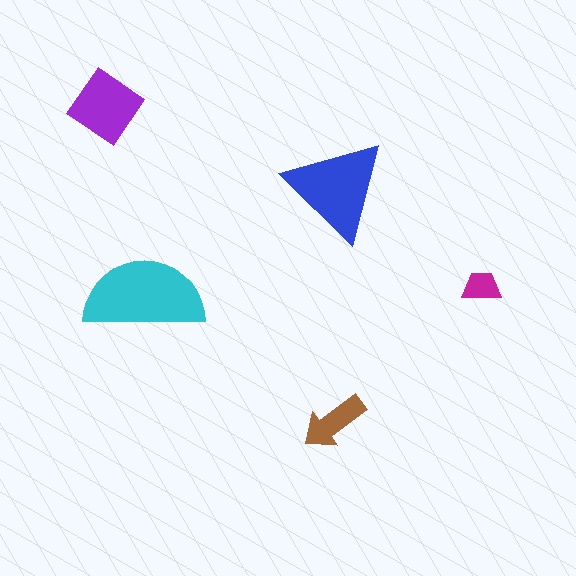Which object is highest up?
The purple diamond is topmost.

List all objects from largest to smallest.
The cyan semicircle, the blue triangle, the purple diamond, the brown arrow, the magenta trapezoid.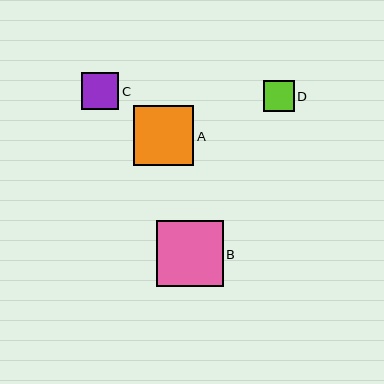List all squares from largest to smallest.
From largest to smallest: B, A, C, D.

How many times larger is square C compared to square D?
Square C is approximately 1.2 times the size of square D.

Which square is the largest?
Square B is the largest with a size of approximately 67 pixels.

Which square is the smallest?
Square D is the smallest with a size of approximately 30 pixels.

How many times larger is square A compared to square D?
Square A is approximately 2.0 times the size of square D.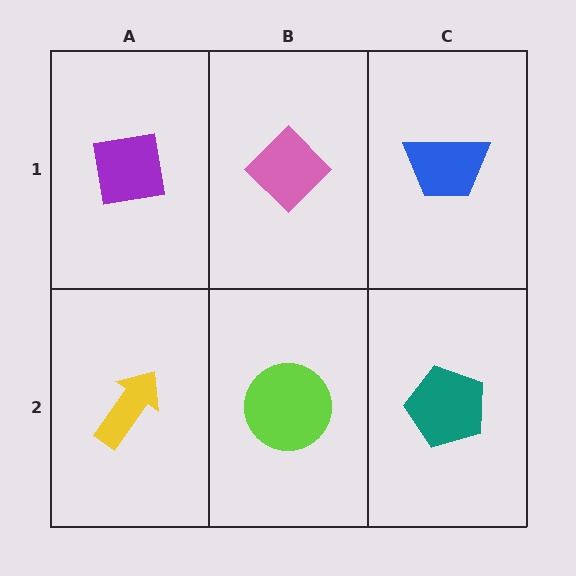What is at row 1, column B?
A pink diamond.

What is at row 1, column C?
A blue trapezoid.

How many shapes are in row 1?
3 shapes.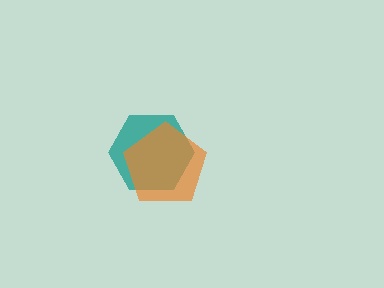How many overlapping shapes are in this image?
There are 2 overlapping shapes in the image.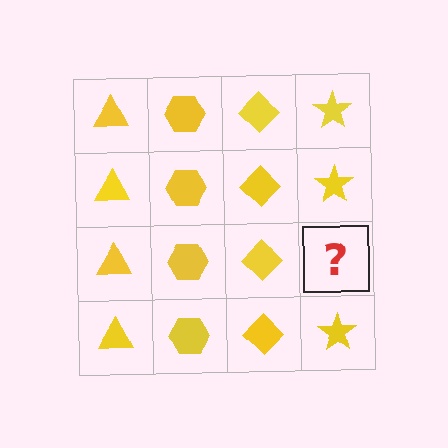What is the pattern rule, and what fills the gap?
The rule is that each column has a consistent shape. The gap should be filled with a yellow star.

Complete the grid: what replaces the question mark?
The question mark should be replaced with a yellow star.